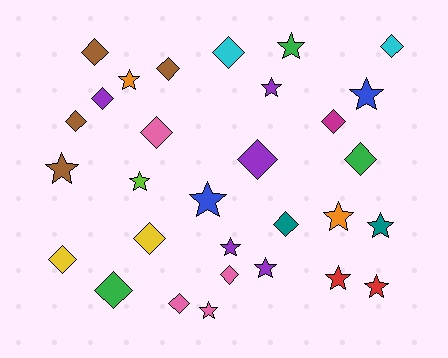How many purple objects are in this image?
There are 5 purple objects.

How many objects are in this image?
There are 30 objects.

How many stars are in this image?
There are 14 stars.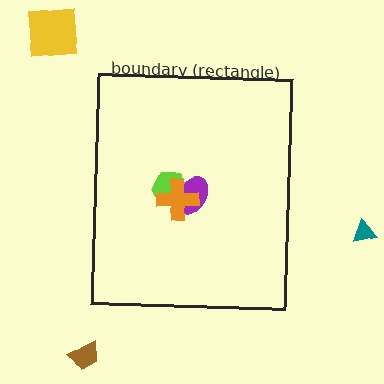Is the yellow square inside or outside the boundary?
Outside.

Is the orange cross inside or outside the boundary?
Inside.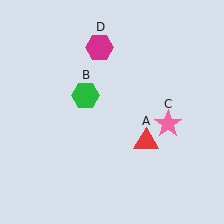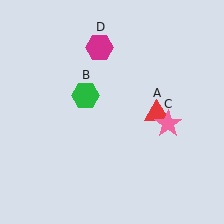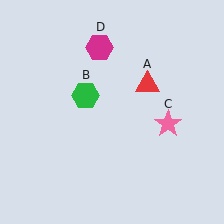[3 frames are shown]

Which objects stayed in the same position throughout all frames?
Green hexagon (object B) and pink star (object C) and magenta hexagon (object D) remained stationary.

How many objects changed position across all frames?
1 object changed position: red triangle (object A).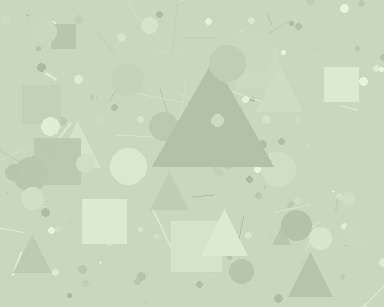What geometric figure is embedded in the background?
A triangle is embedded in the background.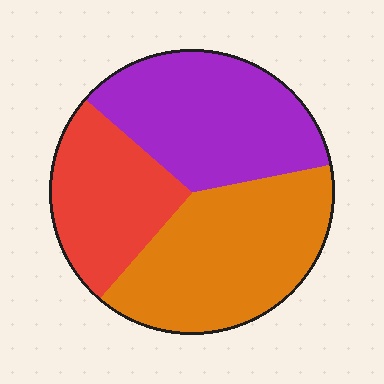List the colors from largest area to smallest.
From largest to smallest: orange, purple, red.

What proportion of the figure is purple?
Purple takes up about three eighths (3/8) of the figure.